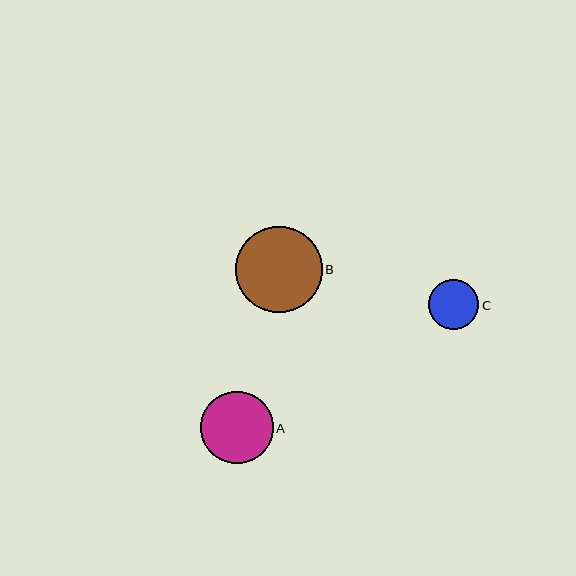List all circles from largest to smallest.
From largest to smallest: B, A, C.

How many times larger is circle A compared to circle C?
Circle A is approximately 1.4 times the size of circle C.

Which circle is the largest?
Circle B is the largest with a size of approximately 87 pixels.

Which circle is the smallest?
Circle C is the smallest with a size of approximately 50 pixels.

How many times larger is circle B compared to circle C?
Circle B is approximately 1.7 times the size of circle C.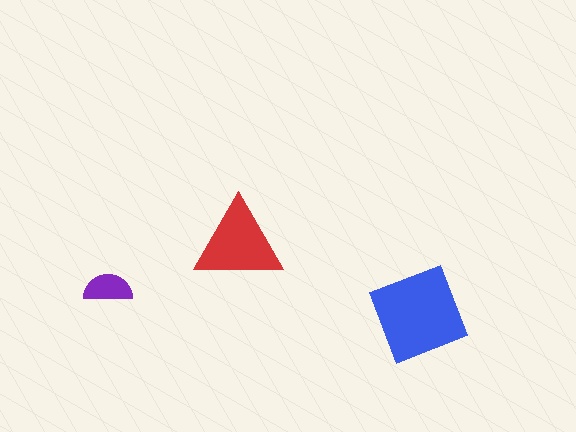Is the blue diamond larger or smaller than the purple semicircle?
Larger.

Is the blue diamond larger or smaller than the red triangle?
Larger.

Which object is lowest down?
The blue diamond is bottommost.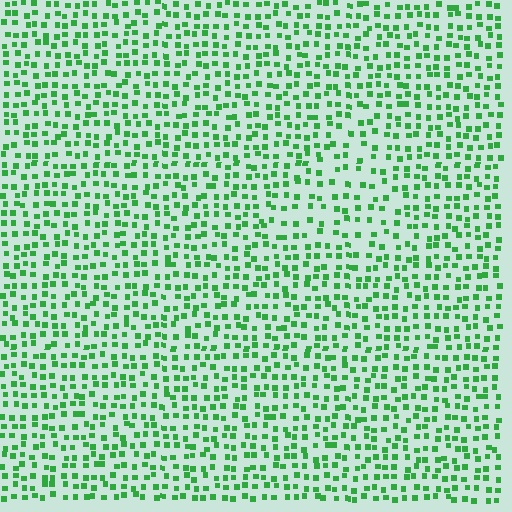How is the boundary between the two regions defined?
The boundary is defined by a change in element density (approximately 1.6x ratio). All elements are the same color, size, and shape.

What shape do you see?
I see a triangle.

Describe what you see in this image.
The image contains small green elements arranged at two different densities. A triangle-shaped region is visible where the elements are less densely packed than the surrounding area.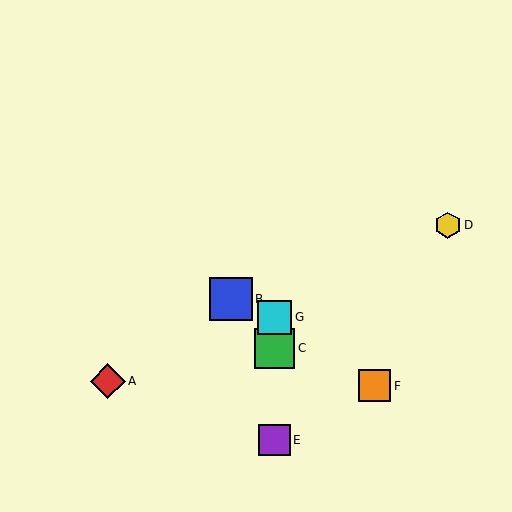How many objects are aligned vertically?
3 objects (C, E, G) are aligned vertically.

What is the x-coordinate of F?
Object F is at x≈375.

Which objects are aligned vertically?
Objects C, E, G are aligned vertically.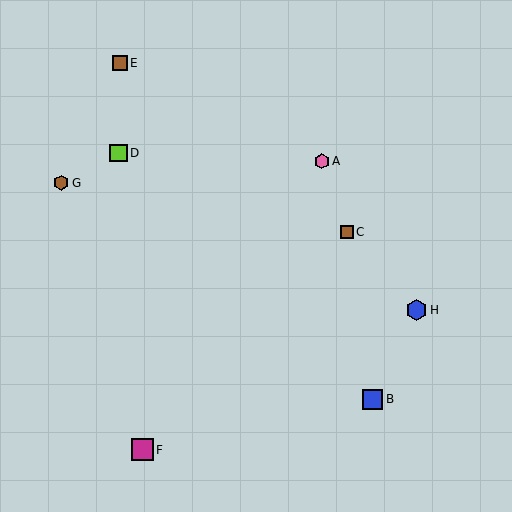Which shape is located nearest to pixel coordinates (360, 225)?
The brown square (labeled C) at (347, 232) is nearest to that location.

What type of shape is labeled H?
Shape H is a blue hexagon.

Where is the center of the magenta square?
The center of the magenta square is at (142, 450).